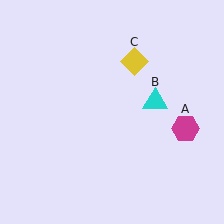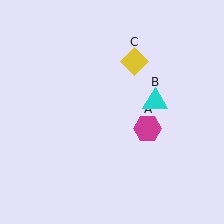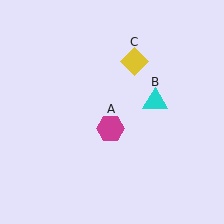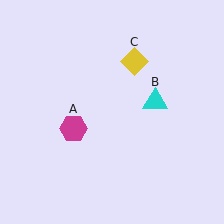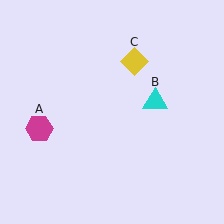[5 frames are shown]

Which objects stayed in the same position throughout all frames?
Cyan triangle (object B) and yellow diamond (object C) remained stationary.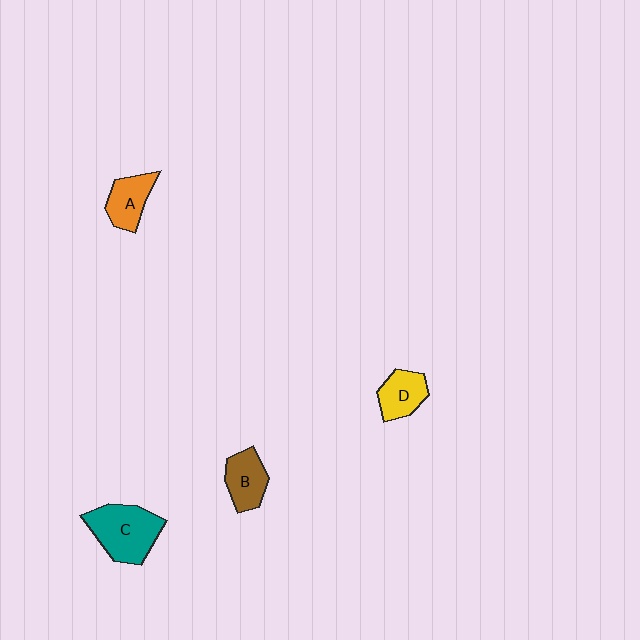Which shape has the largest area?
Shape C (teal).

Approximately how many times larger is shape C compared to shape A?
Approximately 1.7 times.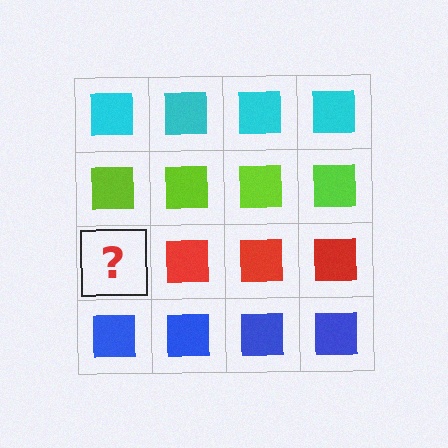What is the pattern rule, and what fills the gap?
The rule is that each row has a consistent color. The gap should be filled with a red square.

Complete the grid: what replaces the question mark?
The question mark should be replaced with a red square.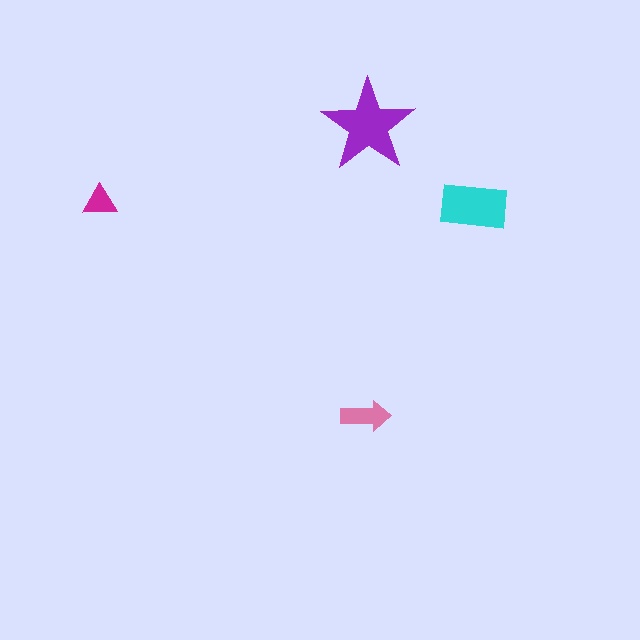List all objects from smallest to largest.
The magenta triangle, the pink arrow, the cyan rectangle, the purple star.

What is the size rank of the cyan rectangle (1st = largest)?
2nd.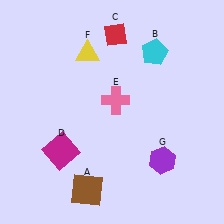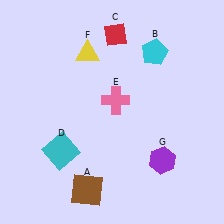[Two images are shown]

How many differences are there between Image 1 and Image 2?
There is 1 difference between the two images.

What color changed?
The square (D) changed from magenta in Image 1 to cyan in Image 2.